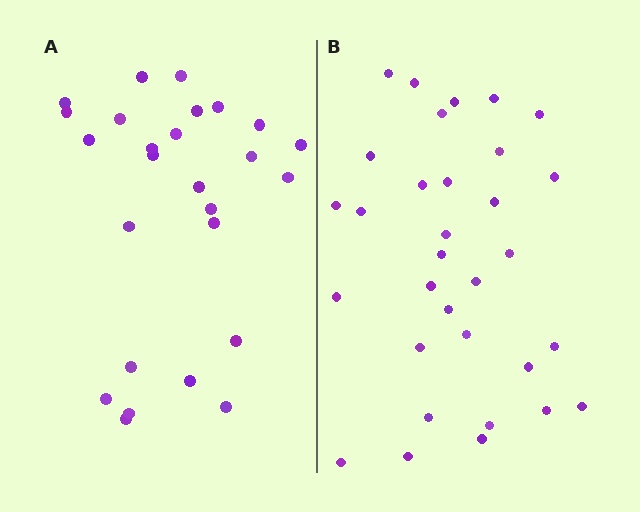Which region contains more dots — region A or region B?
Region B (the right region) has more dots.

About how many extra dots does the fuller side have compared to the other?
Region B has about 6 more dots than region A.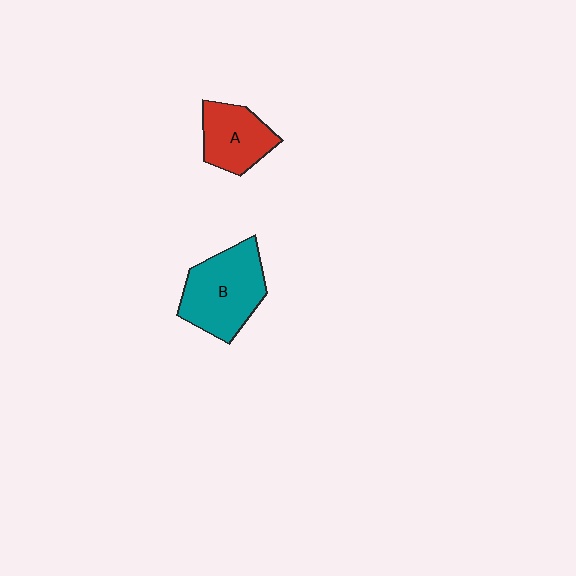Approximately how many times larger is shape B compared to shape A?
Approximately 1.5 times.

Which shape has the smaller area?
Shape A (red).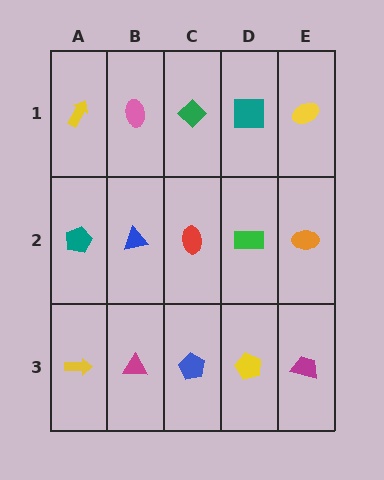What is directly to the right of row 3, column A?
A magenta triangle.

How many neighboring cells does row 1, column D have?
3.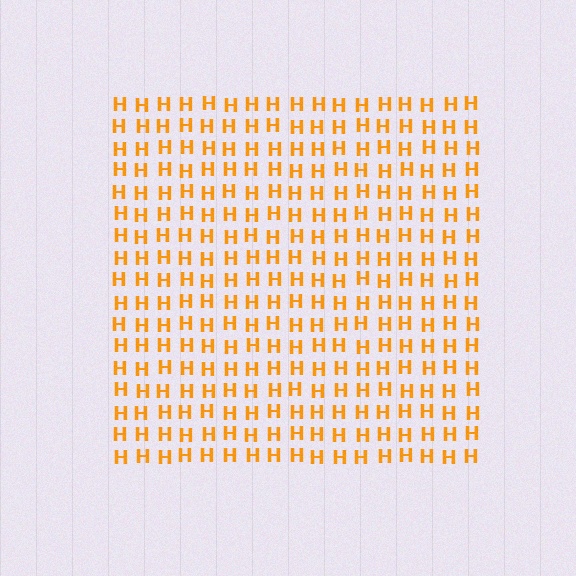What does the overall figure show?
The overall figure shows a square.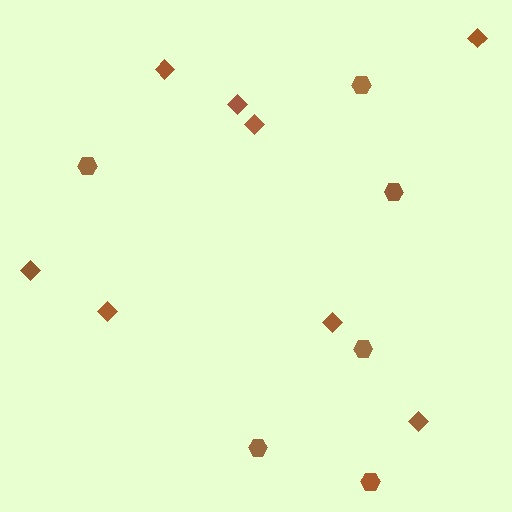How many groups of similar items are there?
There are 2 groups: one group of diamonds (8) and one group of hexagons (6).